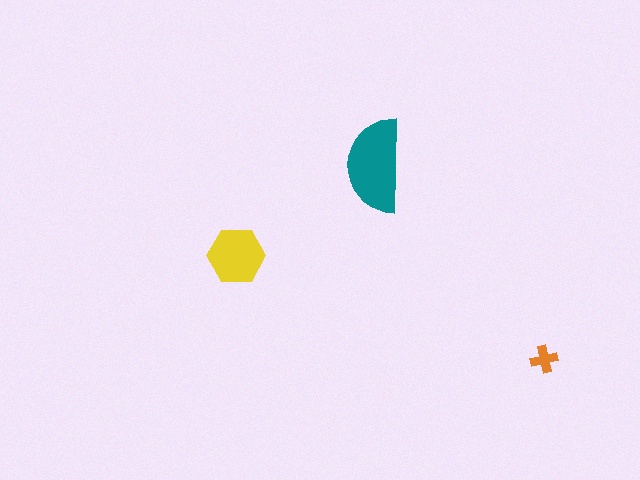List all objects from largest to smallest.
The teal semicircle, the yellow hexagon, the orange cross.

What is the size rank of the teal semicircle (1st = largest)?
1st.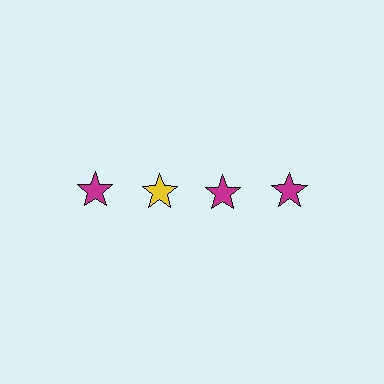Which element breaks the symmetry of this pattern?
The yellow star in the top row, second from left column breaks the symmetry. All other shapes are magenta stars.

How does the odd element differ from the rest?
It has a different color: yellow instead of magenta.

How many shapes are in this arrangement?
There are 4 shapes arranged in a grid pattern.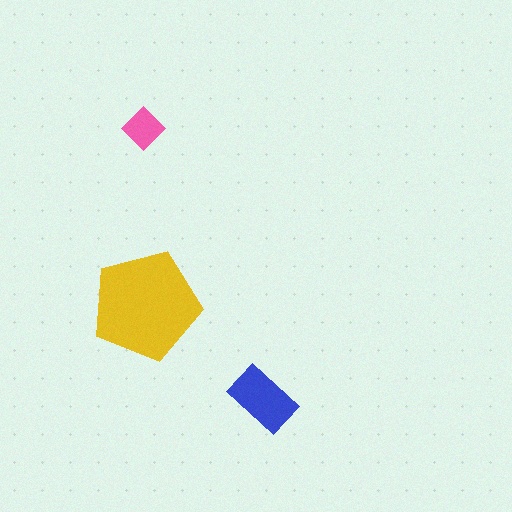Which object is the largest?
The yellow pentagon.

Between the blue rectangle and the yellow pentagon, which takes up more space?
The yellow pentagon.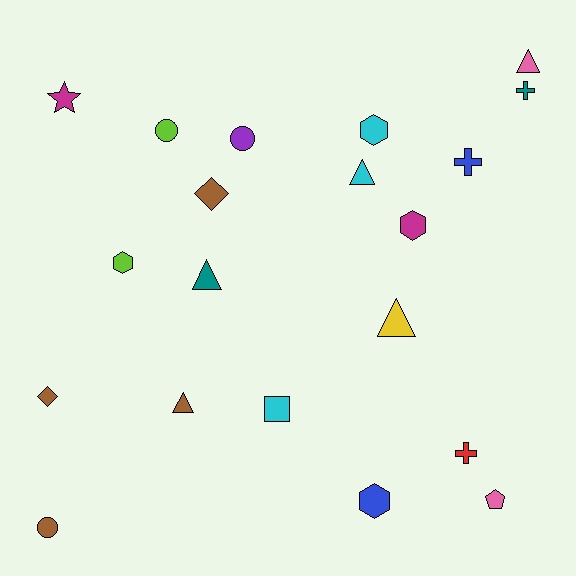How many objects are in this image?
There are 20 objects.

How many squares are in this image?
There is 1 square.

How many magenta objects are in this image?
There are 2 magenta objects.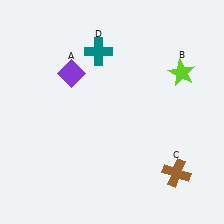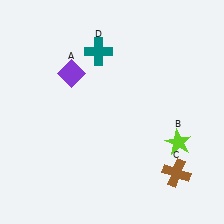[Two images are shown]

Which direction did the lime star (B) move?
The lime star (B) moved down.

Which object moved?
The lime star (B) moved down.